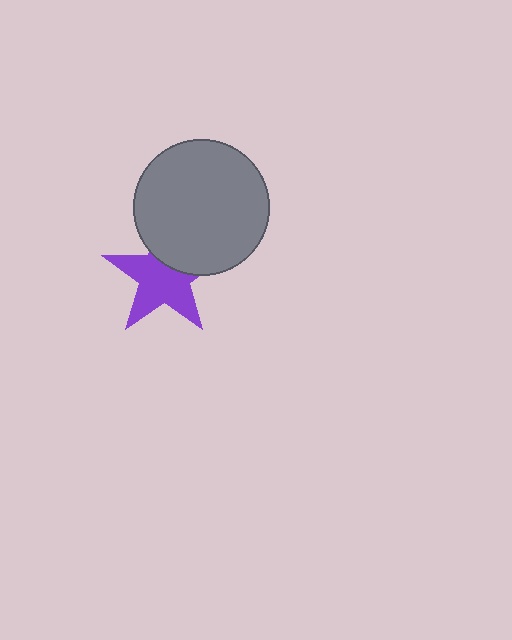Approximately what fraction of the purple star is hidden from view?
Roughly 33% of the purple star is hidden behind the gray circle.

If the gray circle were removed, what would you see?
You would see the complete purple star.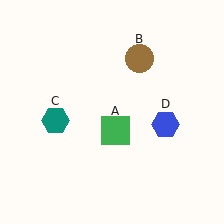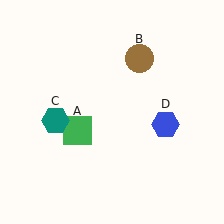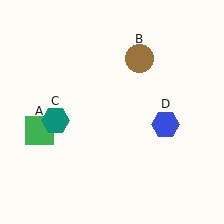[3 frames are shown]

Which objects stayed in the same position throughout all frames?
Brown circle (object B) and teal hexagon (object C) and blue hexagon (object D) remained stationary.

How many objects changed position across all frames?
1 object changed position: green square (object A).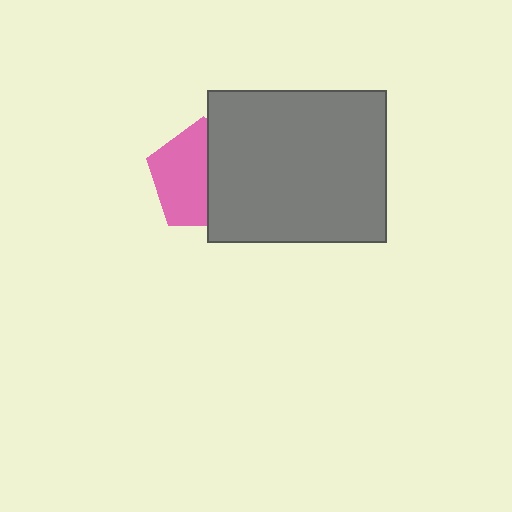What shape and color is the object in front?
The object in front is a gray rectangle.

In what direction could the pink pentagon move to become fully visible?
The pink pentagon could move left. That would shift it out from behind the gray rectangle entirely.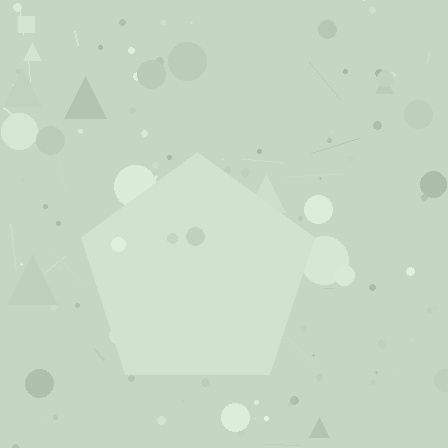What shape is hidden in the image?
A pentagon is hidden in the image.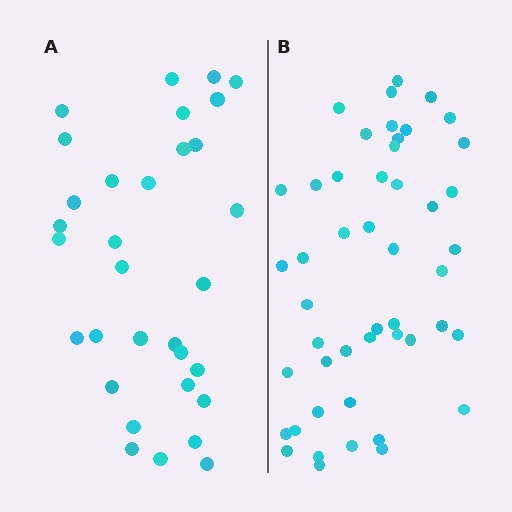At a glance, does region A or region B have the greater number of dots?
Region B (the right region) has more dots.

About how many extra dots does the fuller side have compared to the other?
Region B has approximately 15 more dots than region A.